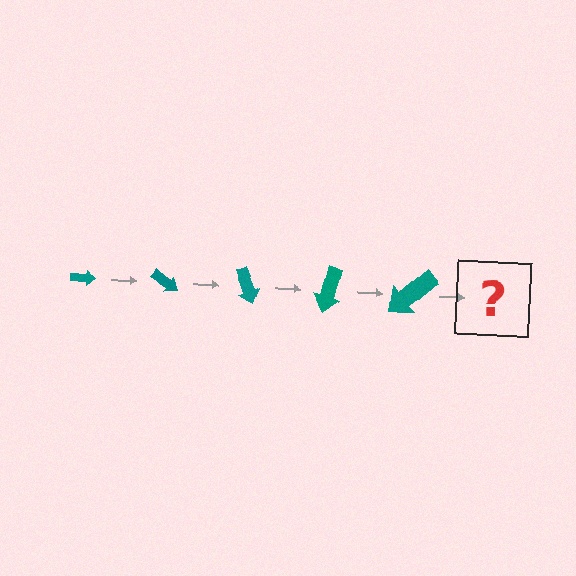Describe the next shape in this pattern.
It should be an arrow, larger than the previous one and rotated 175 degrees from the start.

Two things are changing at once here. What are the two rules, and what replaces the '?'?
The two rules are that the arrow grows larger each step and it rotates 35 degrees each step. The '?' should be an arrow, larger than the previous one and rotated 175 degrees from the start.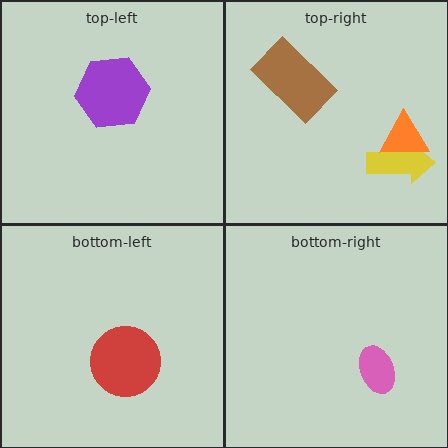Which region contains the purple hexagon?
The top-left region.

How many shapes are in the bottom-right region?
1.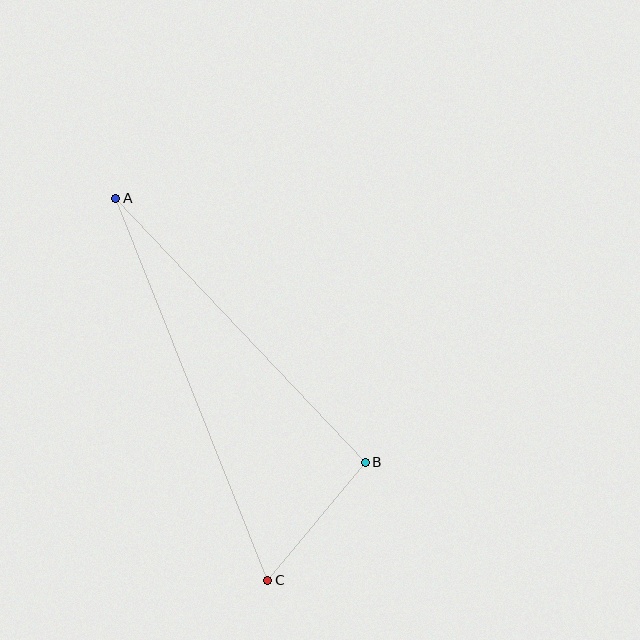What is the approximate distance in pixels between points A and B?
The distance between A and B is approximately 363 pixels.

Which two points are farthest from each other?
Points A and C are farthest from each other.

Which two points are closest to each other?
Points B and C are closest to each other.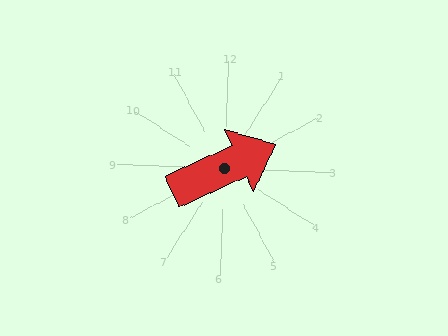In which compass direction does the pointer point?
Northeast.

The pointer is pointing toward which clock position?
Roughly 2 o'clock.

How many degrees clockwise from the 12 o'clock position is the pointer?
Approximately 63 degrees.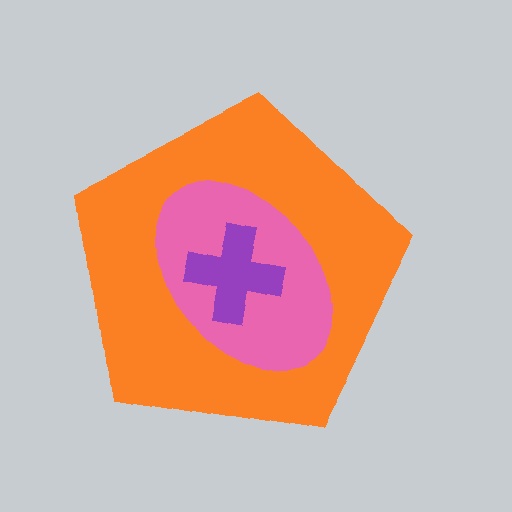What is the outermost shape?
The orange pentagon.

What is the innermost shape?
The purple cross.